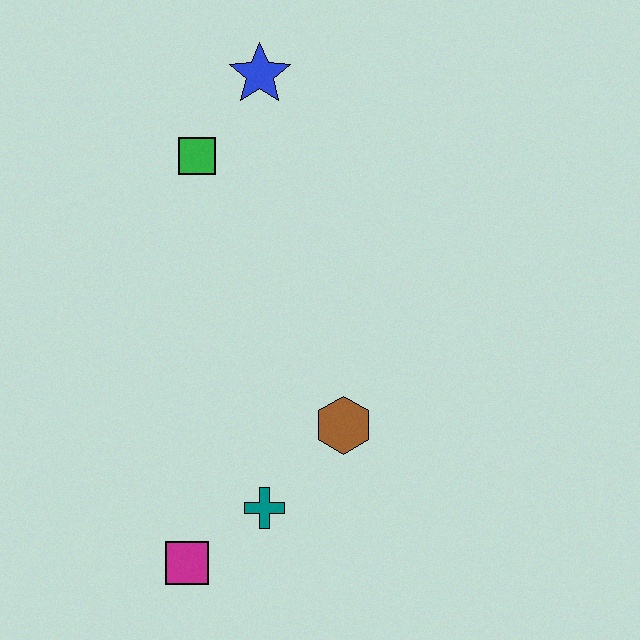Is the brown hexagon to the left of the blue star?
No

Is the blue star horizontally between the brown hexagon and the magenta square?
Yes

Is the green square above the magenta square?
Yes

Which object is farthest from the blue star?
The magenta square is farthest from the blue star.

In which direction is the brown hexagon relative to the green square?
The brown hexagon is below the green square.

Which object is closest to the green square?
The blue star is closest to the green square.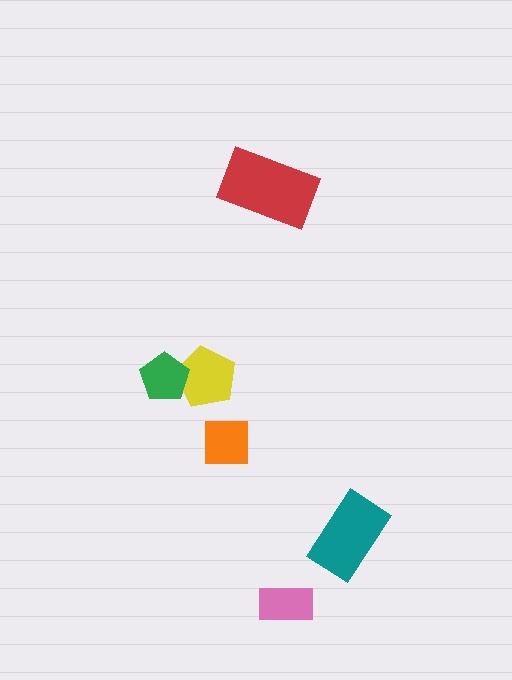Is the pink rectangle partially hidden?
No, no other shape covers it.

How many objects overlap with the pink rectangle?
0 objects overlap with the pink rectangle.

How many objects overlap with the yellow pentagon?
1 object overlaps with the yellow pentagon.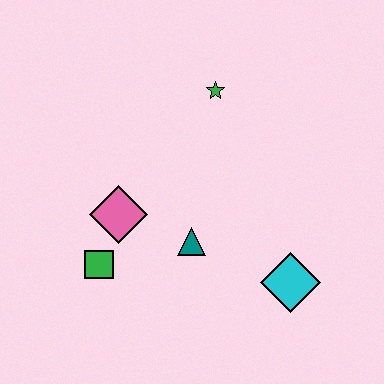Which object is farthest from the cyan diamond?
The green star is farthest from the cyan diamond.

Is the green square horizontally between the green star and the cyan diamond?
No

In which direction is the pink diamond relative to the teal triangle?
The pink diamond is to the left of the teal triangle.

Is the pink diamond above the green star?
No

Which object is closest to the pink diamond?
The green square is closest to the pink diamond.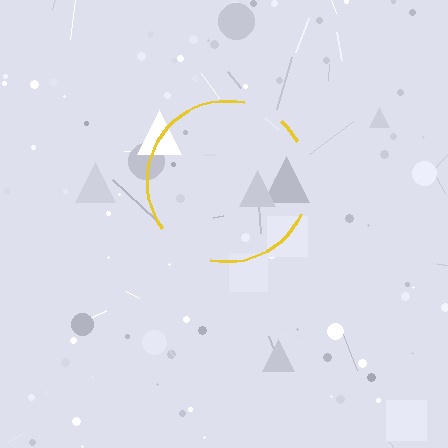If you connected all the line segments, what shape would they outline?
They would outline a circle.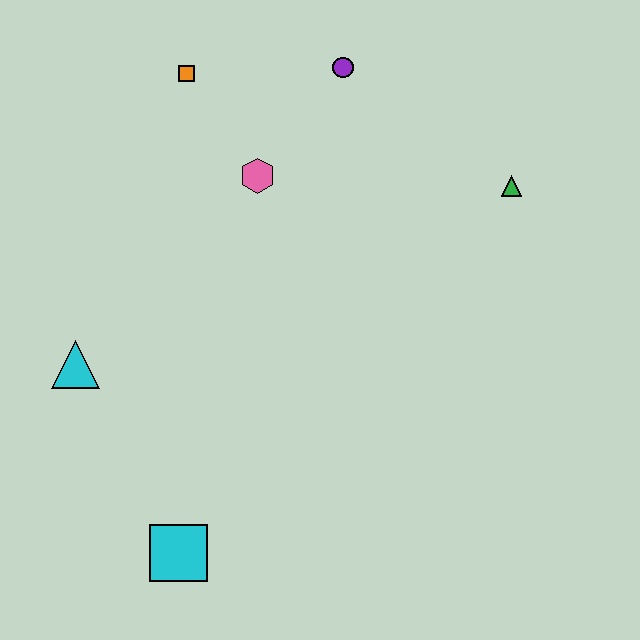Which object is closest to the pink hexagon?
The orange square is closest to the pink hexagon.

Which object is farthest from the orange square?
The cyan square is farthest from the orange square.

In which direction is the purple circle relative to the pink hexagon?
The purple circle is above the pink hexagon.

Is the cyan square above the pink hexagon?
No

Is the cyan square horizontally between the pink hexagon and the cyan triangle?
Yes